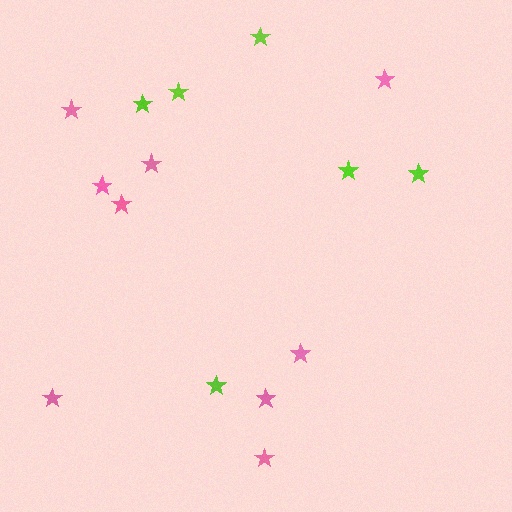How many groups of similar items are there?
There are 2 groups: one group of pink stars (9) and one group of lime stars (6).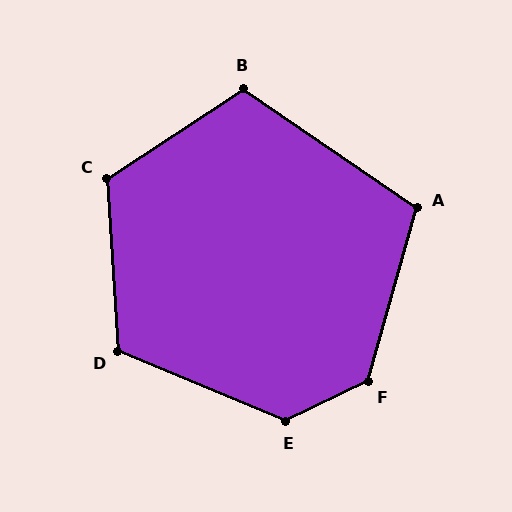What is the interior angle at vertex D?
Approximately 116 degrees (obtuse).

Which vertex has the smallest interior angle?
A, at approximately 109 degrees.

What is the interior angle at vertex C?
Approximately 120 degrees (obtuse).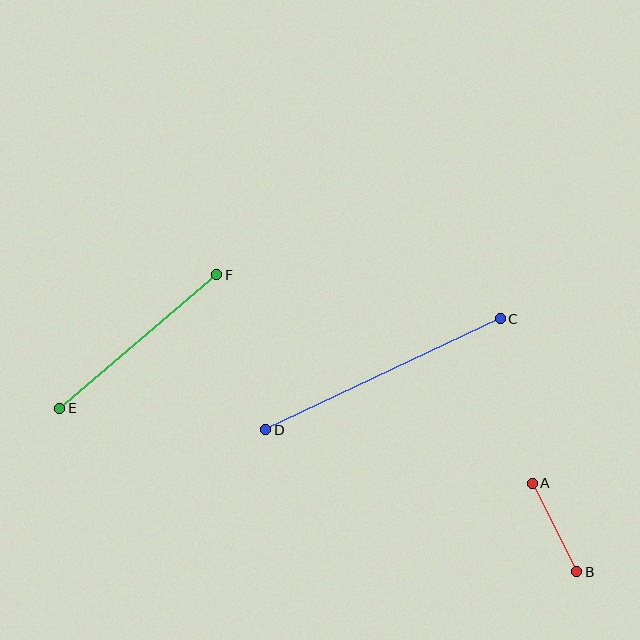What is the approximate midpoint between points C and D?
The midpoint is at approximately (383, 374) pixels.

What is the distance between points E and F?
The distance is approximately 206 pixels.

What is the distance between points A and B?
The distance is approximately 99 pixels.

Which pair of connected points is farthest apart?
Points C and D are farthest apart.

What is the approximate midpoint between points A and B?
The midpoint is at approximately (554, 528) pixels.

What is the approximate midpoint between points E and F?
The midpoint is at approximately (138, 342) pixels.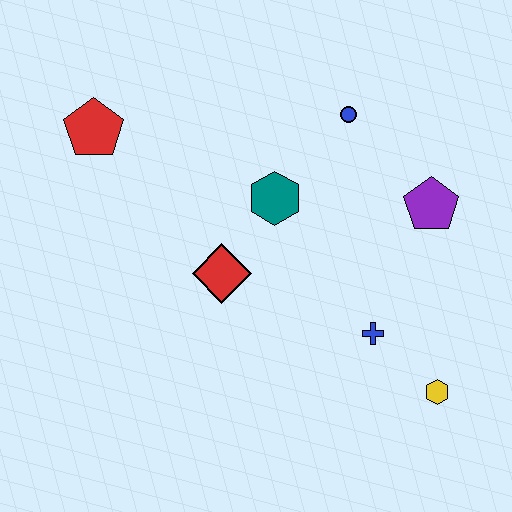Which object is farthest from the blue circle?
The yellow hexagon is farthest from the blue circle.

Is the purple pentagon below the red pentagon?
Yes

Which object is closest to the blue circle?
The teal hexagon is closest to the blue circle.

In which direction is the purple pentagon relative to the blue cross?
The purple pentagon is above the blue cross.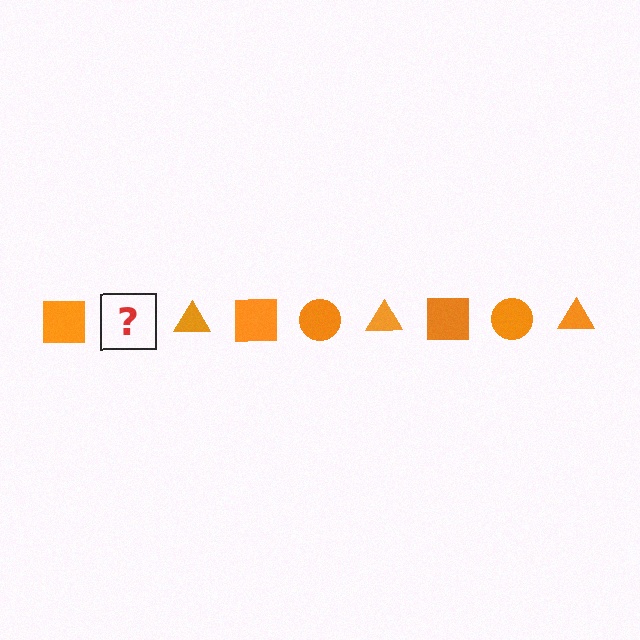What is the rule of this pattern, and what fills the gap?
The rule is that the pattern cycles through square, circle, triangle shapes in orange. The gap should be filled with an orange circle.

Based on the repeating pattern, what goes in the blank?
The blank should be an orange circle.